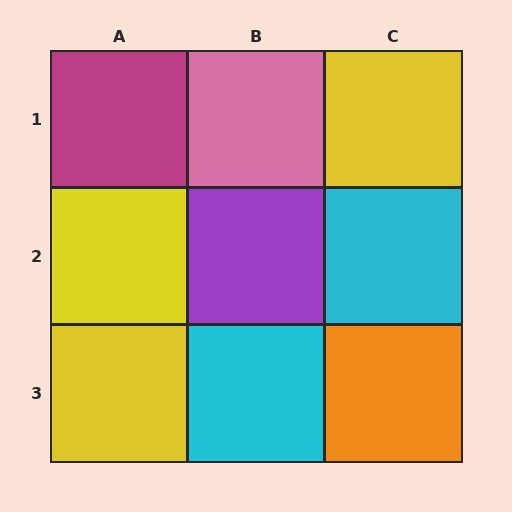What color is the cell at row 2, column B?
Purple.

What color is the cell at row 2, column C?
Cyan.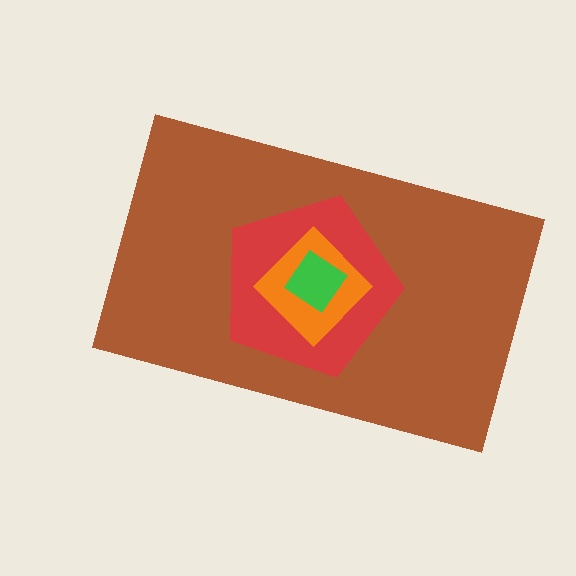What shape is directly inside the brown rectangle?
The red pentagon.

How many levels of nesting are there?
4.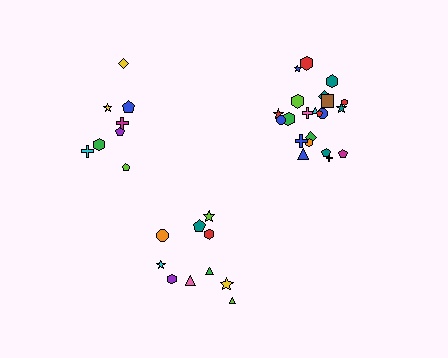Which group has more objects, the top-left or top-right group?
The top-right group.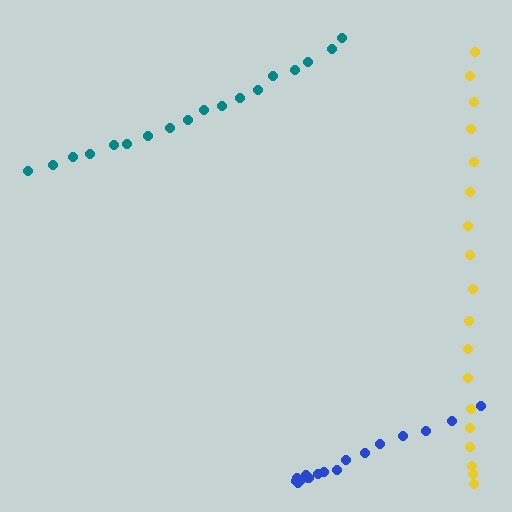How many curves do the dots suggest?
There are 3 distinct paths.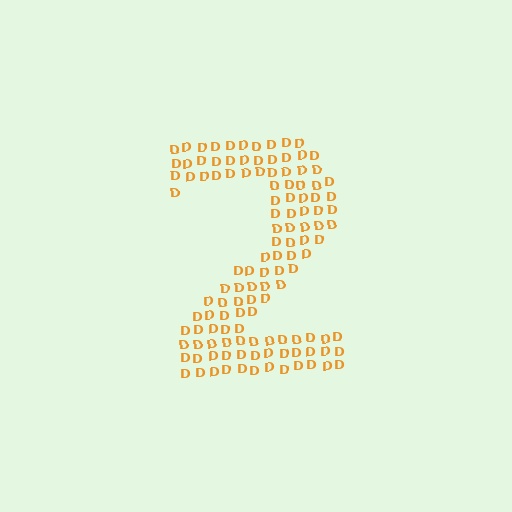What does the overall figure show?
The overall figure shows the digit 2.